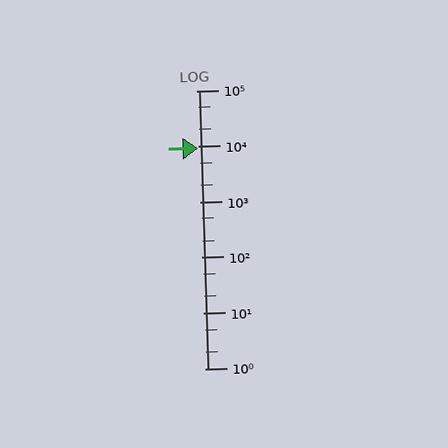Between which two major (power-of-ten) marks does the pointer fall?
The pointer is between 1000 and 10000.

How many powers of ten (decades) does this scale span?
The scale spans 5 decades, from 1 to 100000.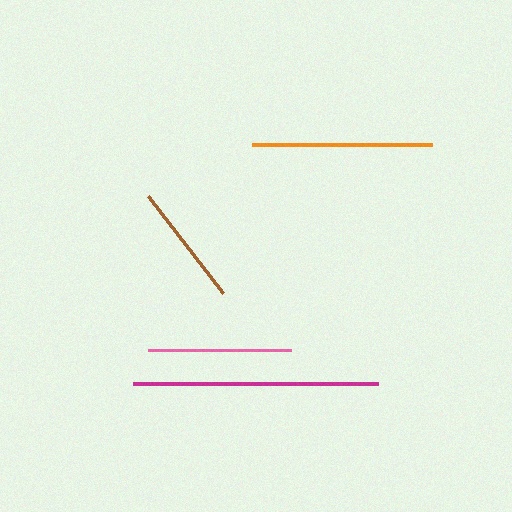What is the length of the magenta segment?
The magenta segment is approximately 245 pixels long.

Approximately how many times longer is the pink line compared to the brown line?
The pink line is approximately 1.2 times the length of the brown line.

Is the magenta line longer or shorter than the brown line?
The magenta line is longer than the brown line.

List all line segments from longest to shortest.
From longest to shortest: magenta, orange, pink, brown.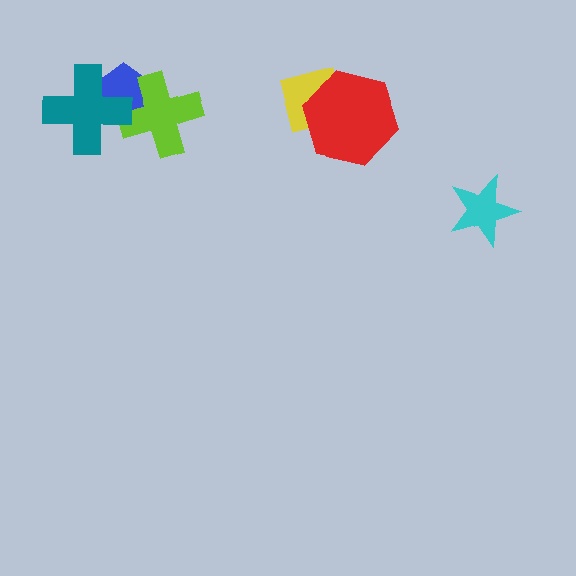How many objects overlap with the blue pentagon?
2 objects overlap with the blue pentagon.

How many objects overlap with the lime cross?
2 objects overlap with the lime cross.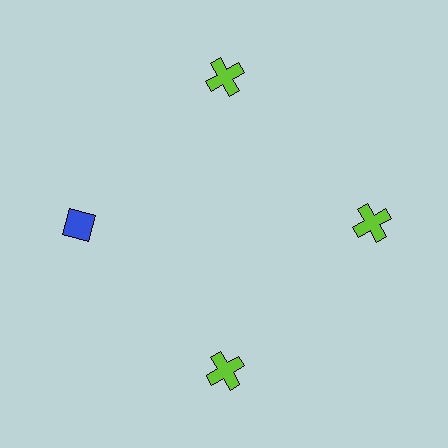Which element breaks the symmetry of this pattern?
The blue diamond at roughly the 9 o'clock position breaks the symmetry. All other shapes are lime crosses.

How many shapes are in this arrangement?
There are 4 shapes arranged in a ring pattern.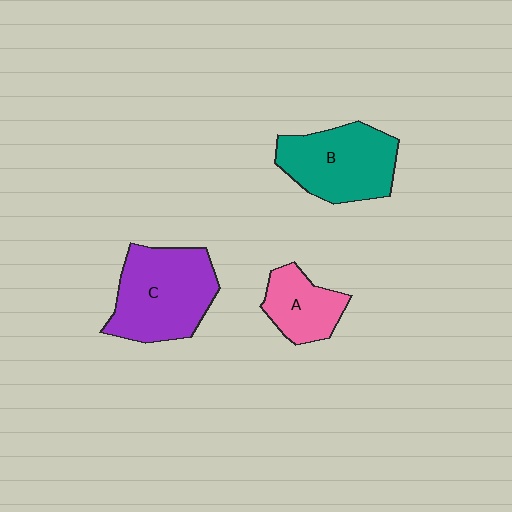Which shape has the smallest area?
Shape A (pink).